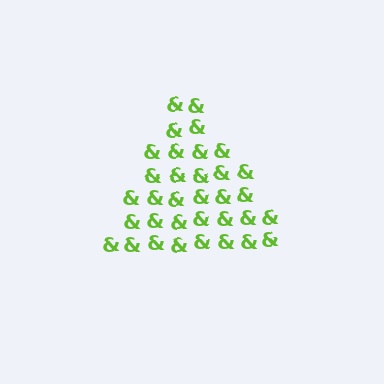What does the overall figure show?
The overall figure shows a triangle.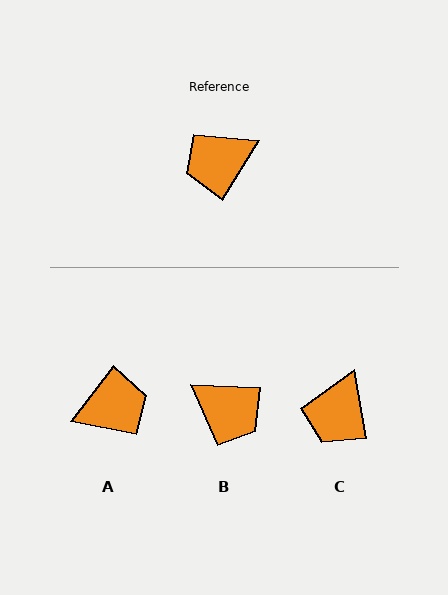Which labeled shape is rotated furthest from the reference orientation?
A, about 174 degrees away.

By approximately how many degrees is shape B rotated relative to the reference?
Approximately 120 degrees counter-clockwise.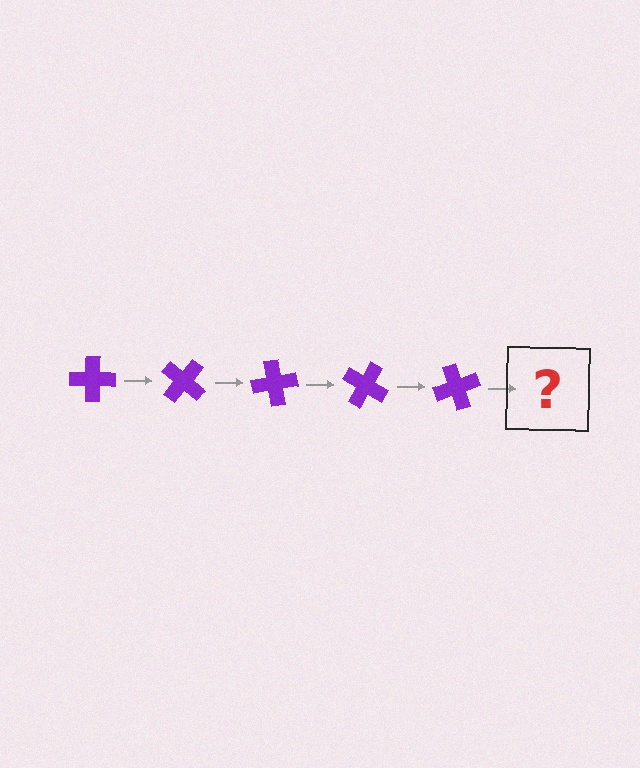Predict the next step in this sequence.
The next step is a purple cross rotated 200 degrees.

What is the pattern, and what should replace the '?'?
The pattern is that the cross rotates 40 degrees each step. The '?' should be a purple cross rotated 200 degrees.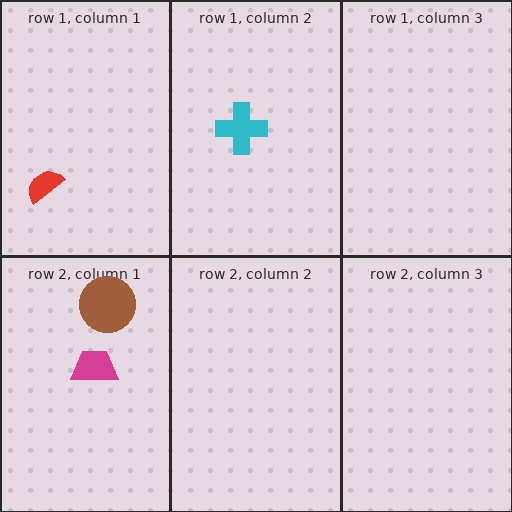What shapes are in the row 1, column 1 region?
The red semicircle.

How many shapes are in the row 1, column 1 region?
1.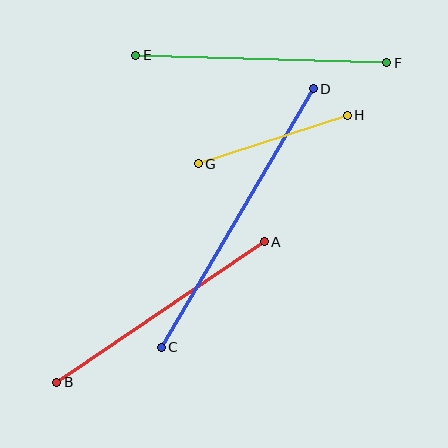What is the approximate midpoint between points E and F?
The midpoint is at approximately (261, 59) pixels.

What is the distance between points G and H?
The distance is approximately 157 pixels.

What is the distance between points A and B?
The distance is approximately 251 pixels.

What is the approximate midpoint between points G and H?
The midpoint is at approximately (273, 139) pixels.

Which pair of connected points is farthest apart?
Points C and D are farthest apart.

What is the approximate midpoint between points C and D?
The midpoint is at approximately (237, 218) pixels.